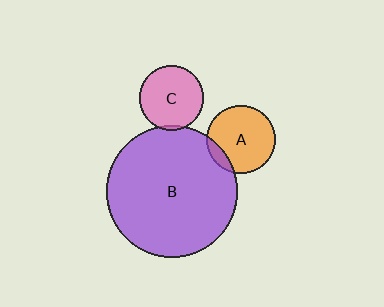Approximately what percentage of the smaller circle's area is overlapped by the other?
Approximately 10%.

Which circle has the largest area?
Circle B (purple).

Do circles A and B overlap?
Yes.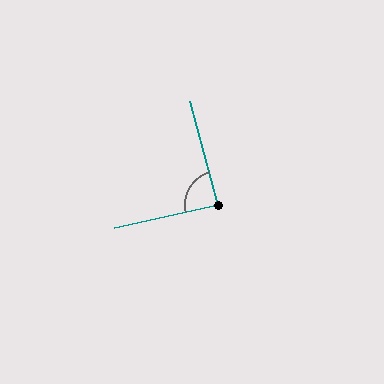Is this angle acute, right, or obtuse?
It is approximately a right angle.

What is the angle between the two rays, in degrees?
Approximately 87 degrees.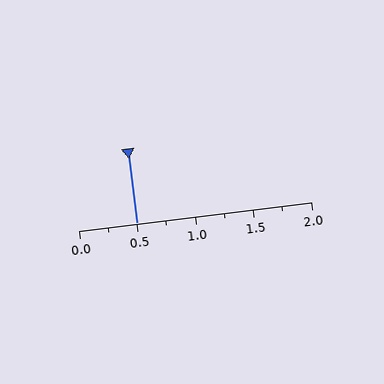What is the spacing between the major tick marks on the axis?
The major ticks are spaced 0.5 apart.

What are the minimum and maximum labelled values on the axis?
The axis runs from 0.0 to 2.0.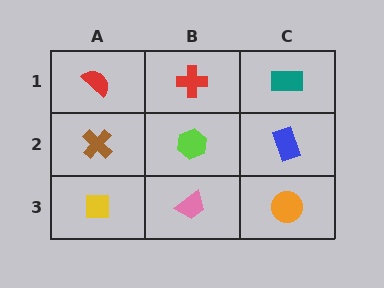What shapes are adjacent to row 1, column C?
A blue rectangle (row 2, column C), a red cross (row 1, column B).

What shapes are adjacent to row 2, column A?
A red semicircle (row 1, column A), a yellow square (row 3, column A), a lime hexagon (row 2, column B).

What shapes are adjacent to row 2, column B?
A red cross (row 1, column B), a pink trapezoid (row 3, column B), a brown cross (row 2, column A), a blue rectangle (row 2, column C).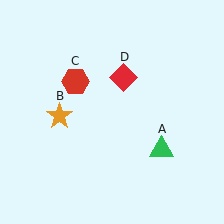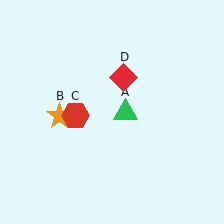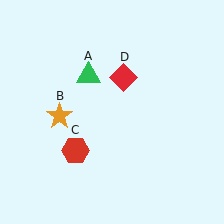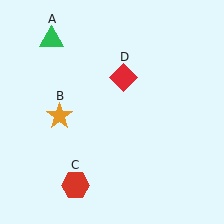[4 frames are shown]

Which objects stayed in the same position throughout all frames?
Orange star (object B) and red diamond (object D) remained stationary.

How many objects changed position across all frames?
2 objects changed position: green triangle (object A), red hexagon (object C).